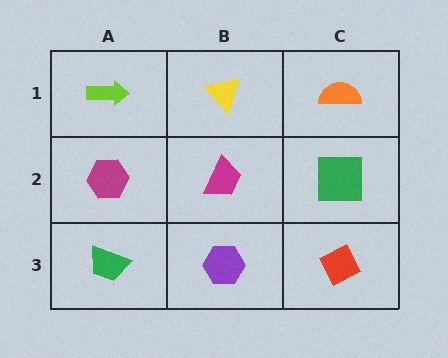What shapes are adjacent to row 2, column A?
A lime arrow (row 1, column A), a green trapezoid (row 3, column A), a magenta trapezoid (row 2, column B).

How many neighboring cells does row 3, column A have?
2.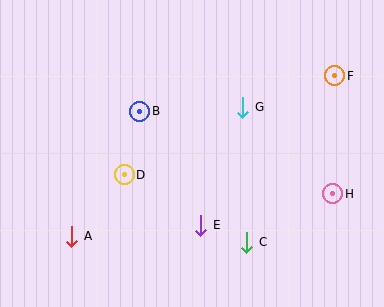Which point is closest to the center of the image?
Point B at (140, 111) is closest to the center.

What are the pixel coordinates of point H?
Point H is at (333, 194).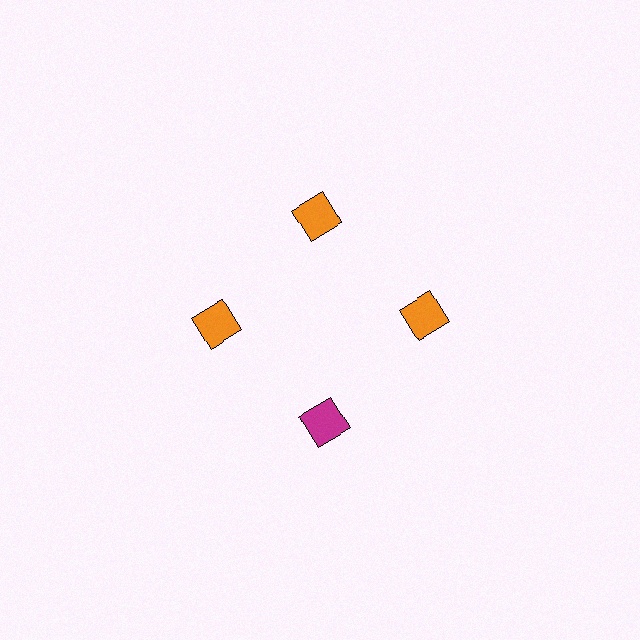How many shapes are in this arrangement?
There are 4 shapes arranged in a ring pattern.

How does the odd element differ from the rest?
It has a different color: magenta instead of orange.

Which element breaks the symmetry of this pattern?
The magenta square at roughly the 6 o'clock position breaks the symmetry. All other shapes are orange squares.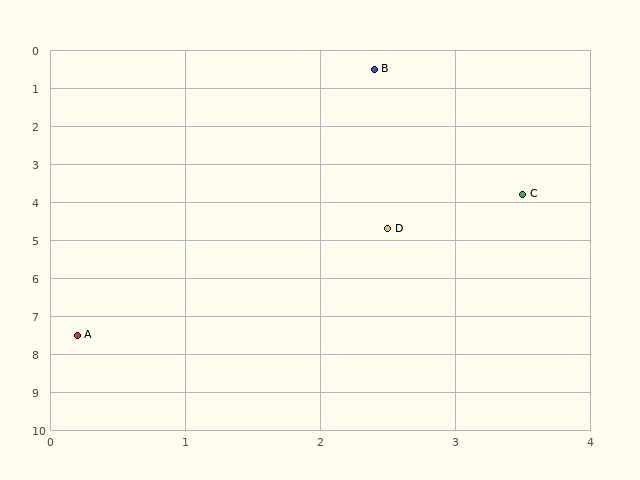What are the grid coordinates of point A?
Point A is at approximately (0.2, 7.5).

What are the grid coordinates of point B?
Point B is at approximately (2.4, 0.5).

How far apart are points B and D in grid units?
Points B and D are about 4.2 grid units apart.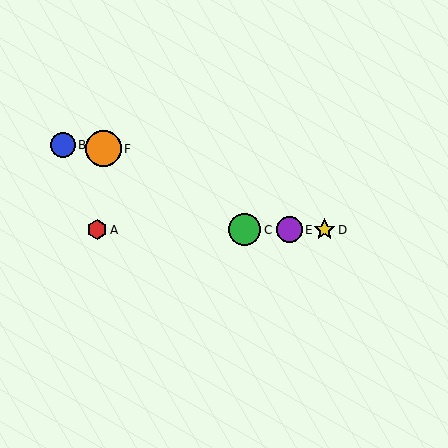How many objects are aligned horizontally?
4 objects (A, C, D, E) are aligned horizontally.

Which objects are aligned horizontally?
Objects A, C, D, E are aligned horizontally.